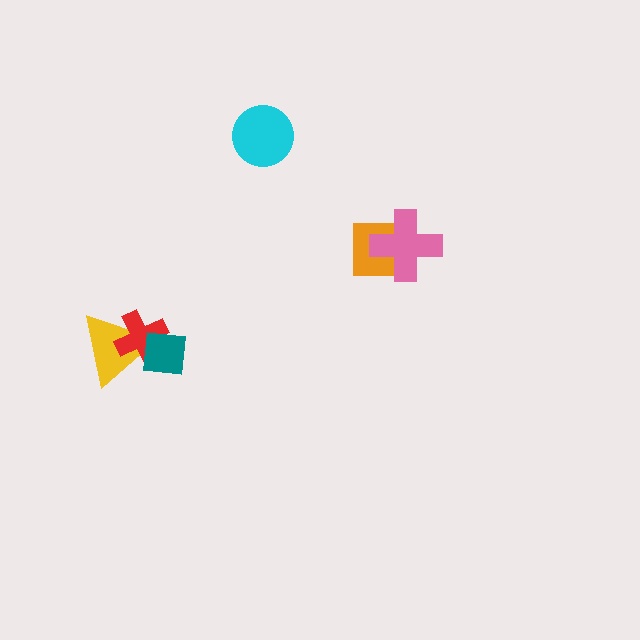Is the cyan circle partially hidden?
No, no other shape covers it.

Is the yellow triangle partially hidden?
Yes, it is partially covered by another shape.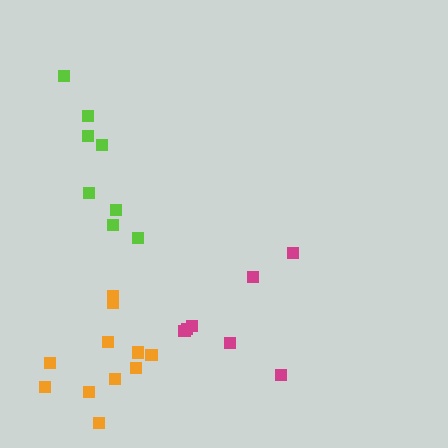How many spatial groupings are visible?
There are 3 spatial groupings.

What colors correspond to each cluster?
The clusters are colored: lime, magenta, orange.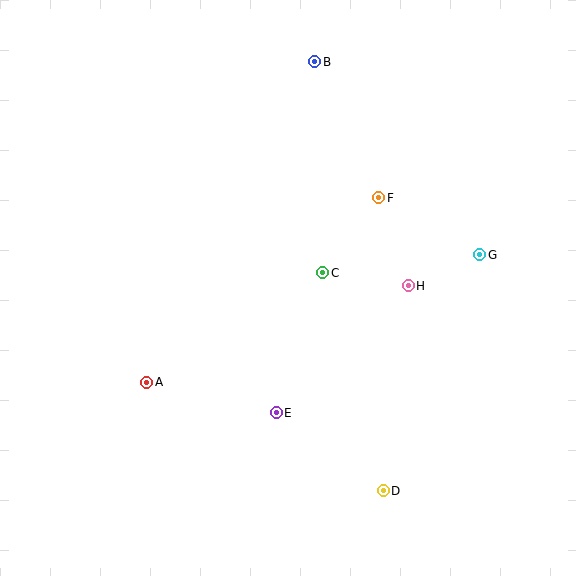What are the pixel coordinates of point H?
Point H is at (408, 286).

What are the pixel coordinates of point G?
Point G is at (480, 255).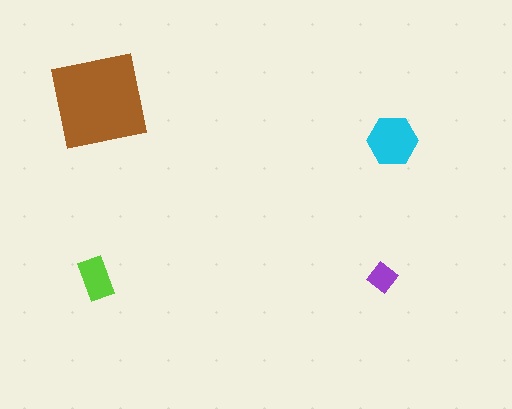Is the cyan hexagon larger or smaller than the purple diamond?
Larger.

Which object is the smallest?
The purple diamond.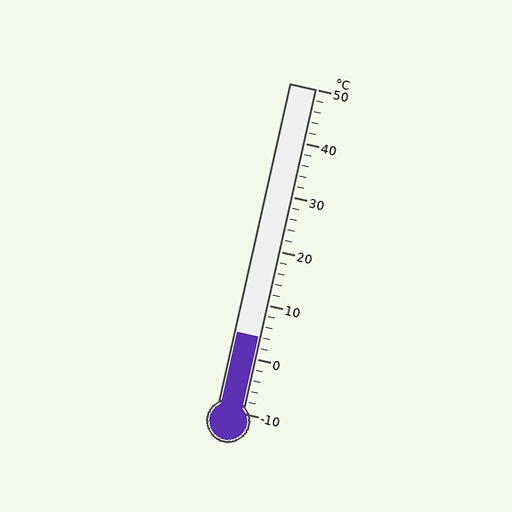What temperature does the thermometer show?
The thermometer shows approximately 4°C.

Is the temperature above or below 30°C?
The temperature is below 30°C.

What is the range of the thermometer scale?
The thermometer scale ranges from -10°C to 50°C.